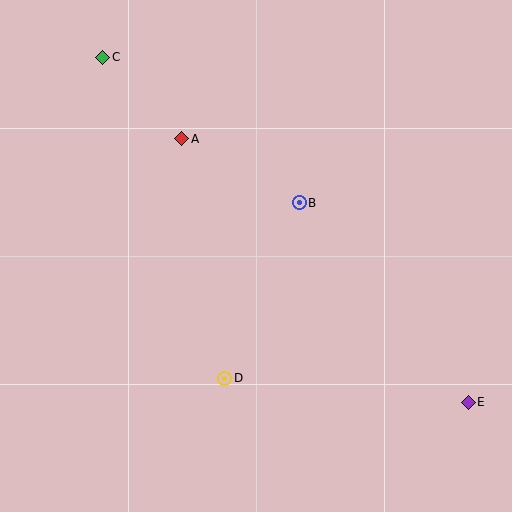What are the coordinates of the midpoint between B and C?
The midpoint between B and C is at (201, 130).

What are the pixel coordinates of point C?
Point C is at (103, 57).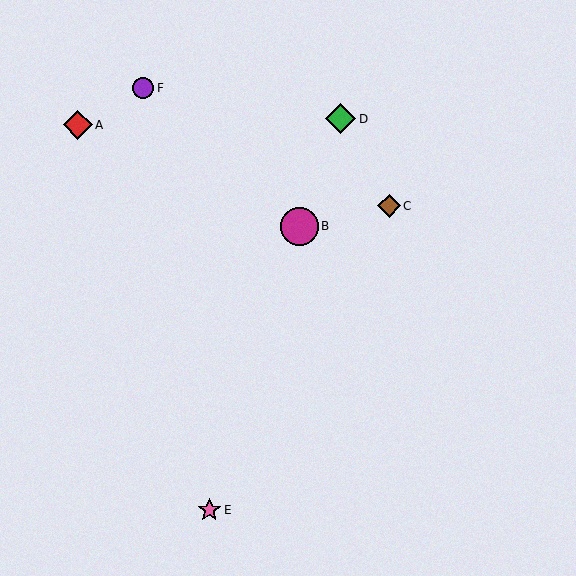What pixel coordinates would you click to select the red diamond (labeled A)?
Click at (78, 125) to select the red diamond A.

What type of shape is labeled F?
Shape F is a purple circle.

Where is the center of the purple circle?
The center of the purple circle is at (143, 88).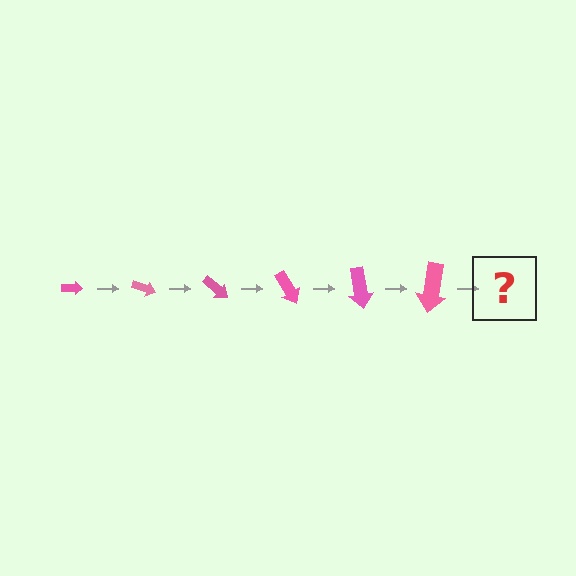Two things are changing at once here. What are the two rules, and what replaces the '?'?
The two rules are that the arrow grows larger each step and it rotates 20 degrees each step. The '?' should be an arrow, larger than the previous one and rotated 120 degrees from the start.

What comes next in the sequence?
The next element should be an arrow, larger than the previous one and rotated 120 degrees from the start.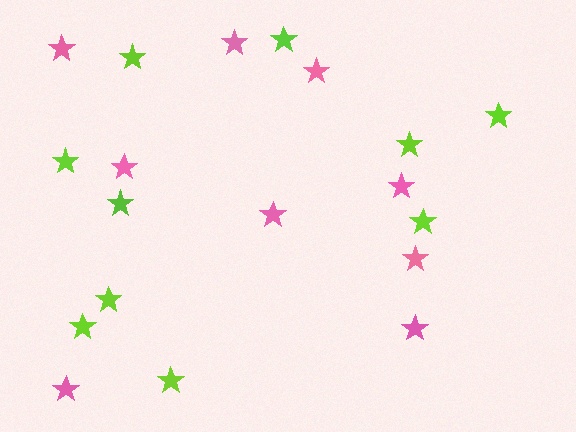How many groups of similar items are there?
There are 2 groups: one group of pink stars (9) and one group of lime stars (10).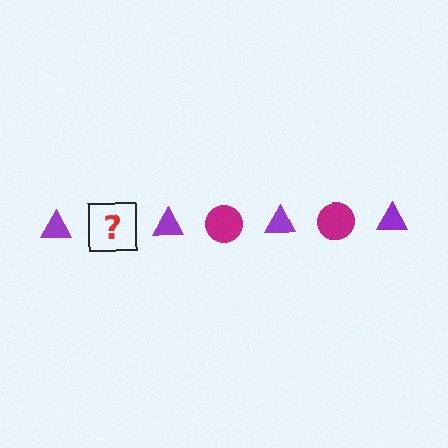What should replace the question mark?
The question mark should be replaced with a magenta circle.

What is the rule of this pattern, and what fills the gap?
The rule is that the pattern alternates between purple triangle and magenta circle. The gap should be filled with a magenta circle.